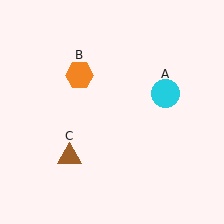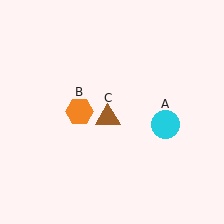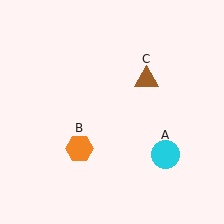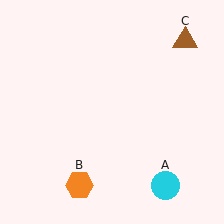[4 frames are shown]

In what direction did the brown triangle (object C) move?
The brown triangle (object C) moved up and to the right.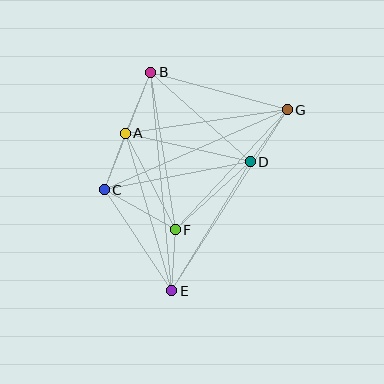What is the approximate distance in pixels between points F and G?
The distance between F and G is approximately 164 pixels.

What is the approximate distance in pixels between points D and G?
The distance between D and G is approximately 64 pixels.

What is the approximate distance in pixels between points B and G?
The distance between B and G is approximately 141 pixels.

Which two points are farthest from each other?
Points B and E are farthest from each other.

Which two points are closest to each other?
Points A and C are closest to each other.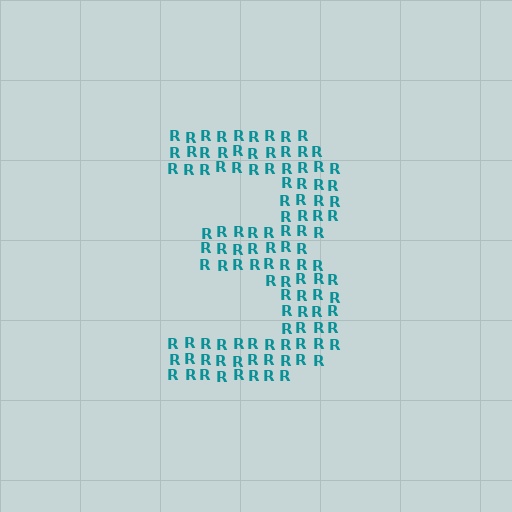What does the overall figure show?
The overall figure shows the digit 3.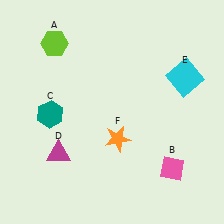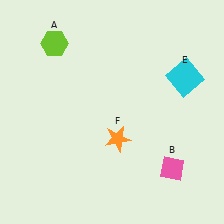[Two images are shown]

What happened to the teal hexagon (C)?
The teal hexagon (C) was removed in Image 2. It was in the bottom-left area of Image 1.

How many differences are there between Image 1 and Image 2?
There are 2 differences between the two images.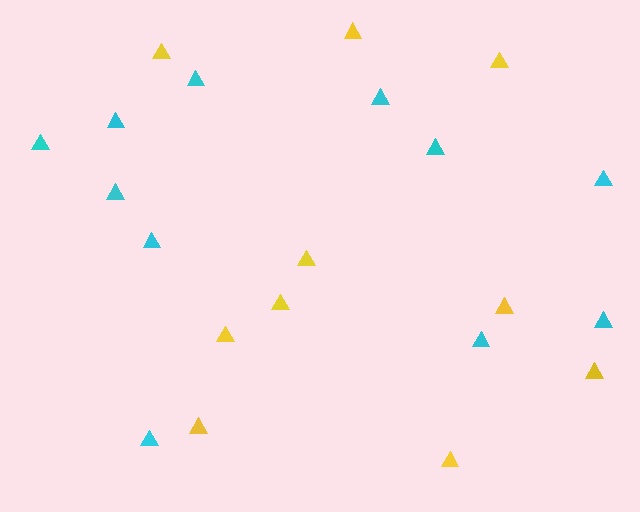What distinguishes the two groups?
There are 2 groups: one group of cyan triangles (11) and one group of yellow triangles (10).